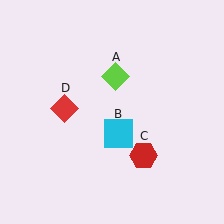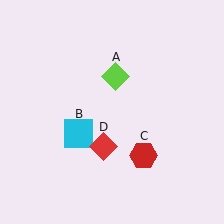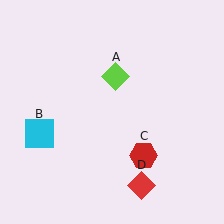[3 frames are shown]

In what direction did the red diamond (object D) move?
The red diamond (object D) moved down and to the right.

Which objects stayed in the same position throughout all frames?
Lime diamond (object A) and red hexagon (object C) remained stationary.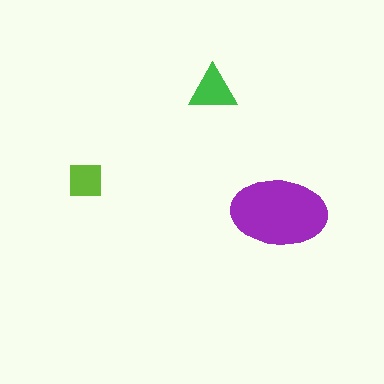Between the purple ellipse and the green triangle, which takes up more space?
The purple ellipse.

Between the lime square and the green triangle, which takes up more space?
The green triangle.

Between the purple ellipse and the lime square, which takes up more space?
The purple ellipse.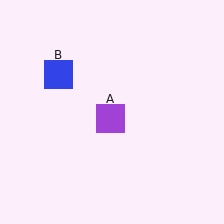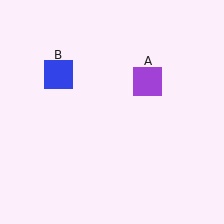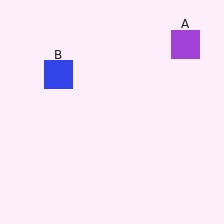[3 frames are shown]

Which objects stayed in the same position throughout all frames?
Blue square (object B) remained stationary.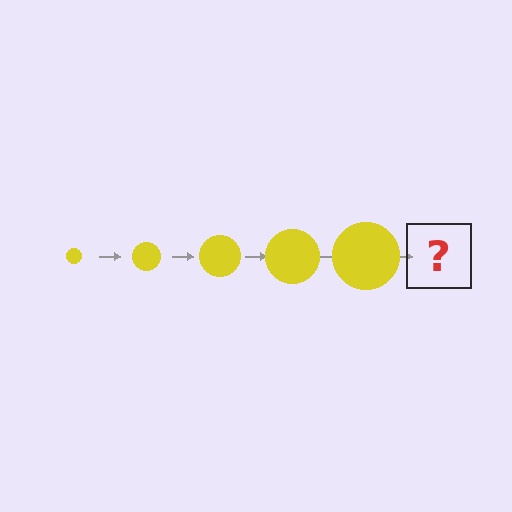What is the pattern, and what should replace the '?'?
The pattern is that the circle gets progressively larger each step. The '?' should be a yellow circle, larger than the previous one.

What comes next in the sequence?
The next element should be a yellow circle, larger than the previous one.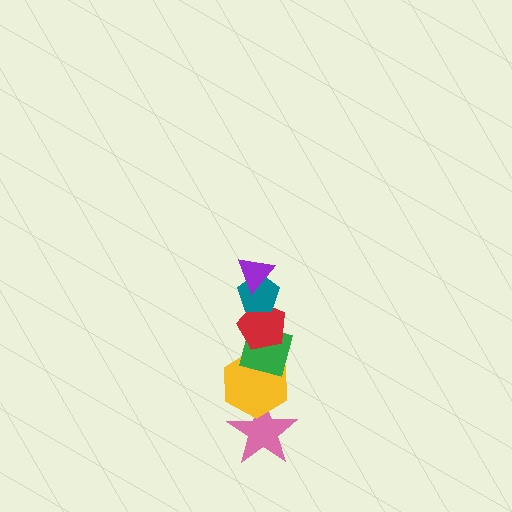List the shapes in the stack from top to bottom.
From top to bottom: the purple triangle, the teal pentagon, the red pentagon, the green square, the yellow hexagon, the pink star.